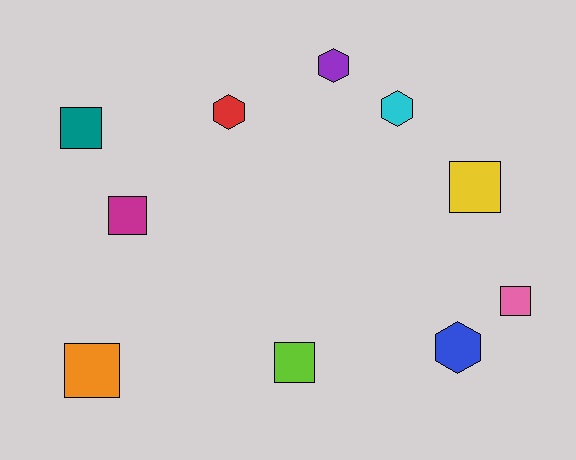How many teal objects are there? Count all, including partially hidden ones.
There is 1 teal object.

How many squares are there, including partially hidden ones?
There are 6 squares.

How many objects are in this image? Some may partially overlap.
There are 10 objects.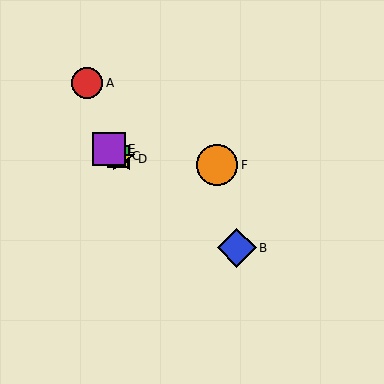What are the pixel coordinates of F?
Object F is at (217, 165).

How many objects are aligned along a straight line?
4 objects (B, C, D, E) are aligned along a straight line.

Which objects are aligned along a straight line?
Objects B, C, D, E are aligned along a straight line.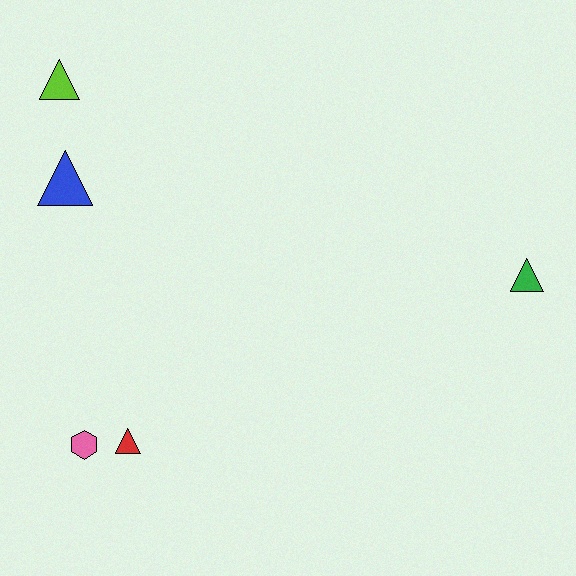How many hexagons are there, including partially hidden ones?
There is 1 hexagon.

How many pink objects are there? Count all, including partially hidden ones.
There is 1 pink object.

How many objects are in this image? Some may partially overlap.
There are 5 objects.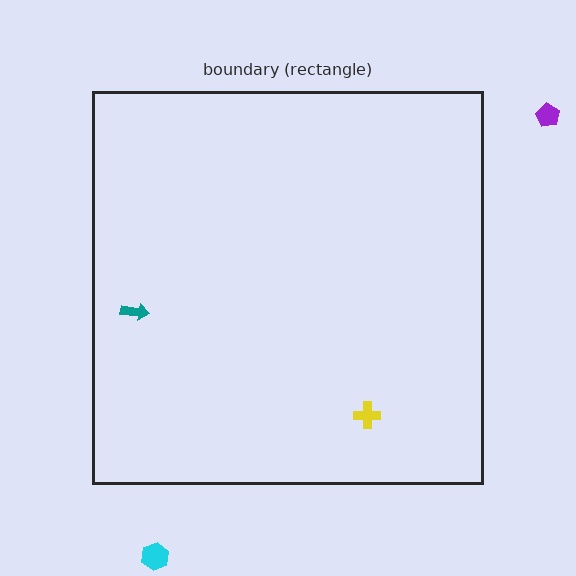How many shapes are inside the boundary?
2 inside, 2 outside.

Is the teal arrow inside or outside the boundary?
Inside.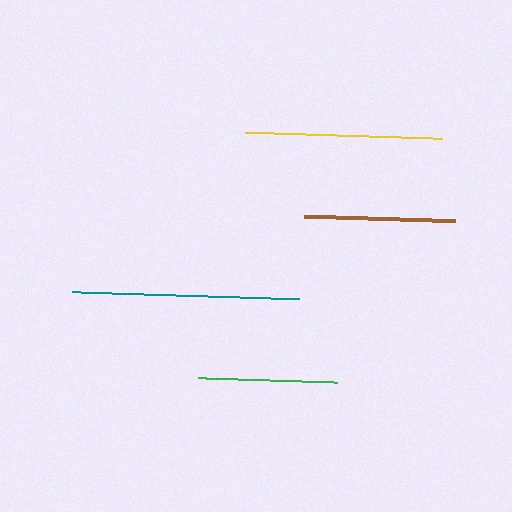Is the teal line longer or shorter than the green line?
The teal line is longer than the green line.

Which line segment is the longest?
The teal line is the longest at approximately 228 pixels.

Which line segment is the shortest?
The green line is the shortest at approximately 140 pixels.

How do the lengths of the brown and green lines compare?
The brown and green lines are approximately the same length.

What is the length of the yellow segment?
The yellow segment is approximately 197 pixels long.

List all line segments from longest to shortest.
From longest to shortest: teal, yellow, brown, green.